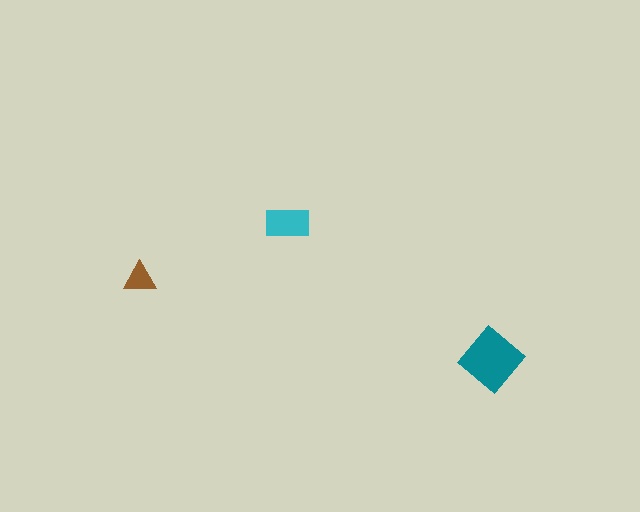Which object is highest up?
The cyan rectangle is topmost.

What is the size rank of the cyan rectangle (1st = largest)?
2nd.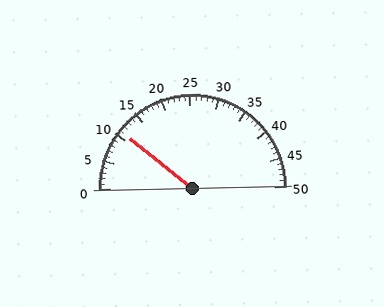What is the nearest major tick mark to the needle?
The nearest major tick mark is 10.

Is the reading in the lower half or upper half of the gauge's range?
The reading is in the lower half of the range (0 to 50).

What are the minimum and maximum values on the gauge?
The gauge ranges from 0 to 50.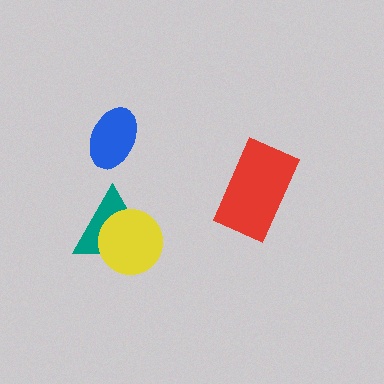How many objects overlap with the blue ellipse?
0 objects overlap with the blue ellipse.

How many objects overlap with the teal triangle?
1 object overlaps with the teal triangle.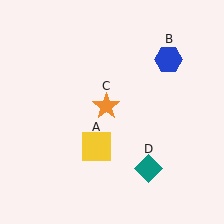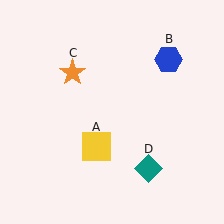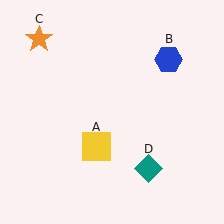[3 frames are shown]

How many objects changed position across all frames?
1 object changed position: orange star (object C).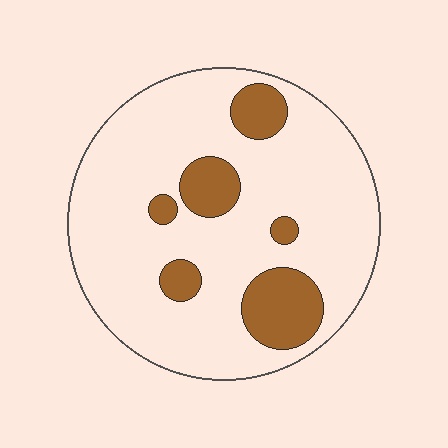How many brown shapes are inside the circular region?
6.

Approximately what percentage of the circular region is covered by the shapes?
Approximately 20%.